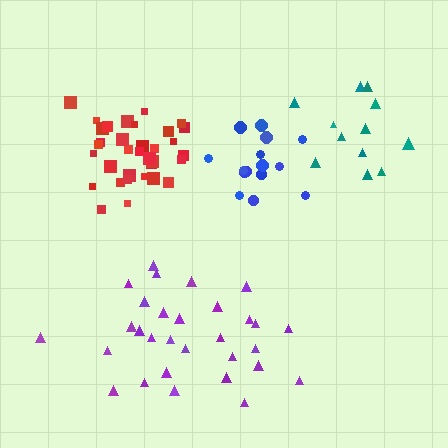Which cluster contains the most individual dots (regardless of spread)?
Red (34).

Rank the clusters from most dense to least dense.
red, blue, teal, purple.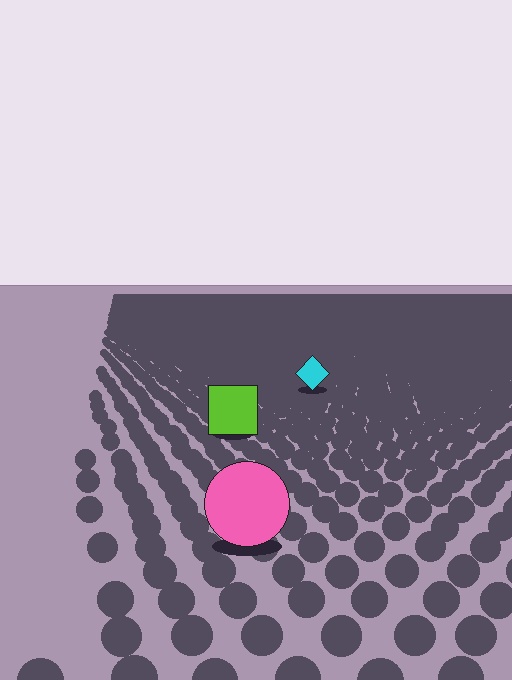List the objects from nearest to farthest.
From nearest to farthest: the pink circle, the lime square, the cyan diamond.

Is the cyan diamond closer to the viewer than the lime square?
No. The lime square is closer — you can tell from the texture gradient: the ground texture is coarser near it.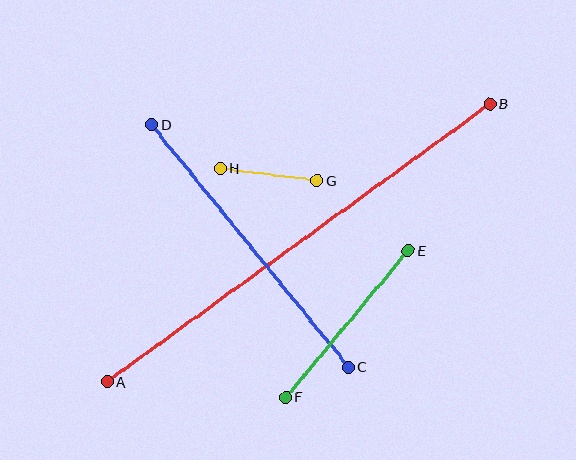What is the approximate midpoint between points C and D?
The midpoint is at approximately (250, 246) pixels.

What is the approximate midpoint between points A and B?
The midpoint is at approximately (299, 243) pixels.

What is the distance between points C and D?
The distance is approximately 312 pixels.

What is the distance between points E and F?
The distance is approximately 191 pixels.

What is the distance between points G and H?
The distance is approximately 98 pixels.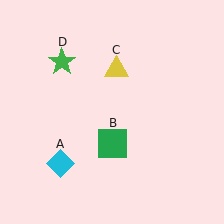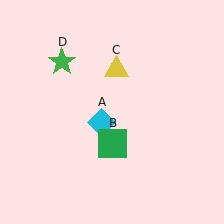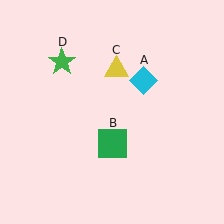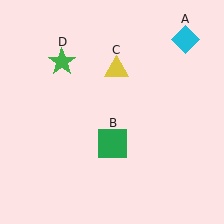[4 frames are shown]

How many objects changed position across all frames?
1 object changed position: cyan diamond (object A).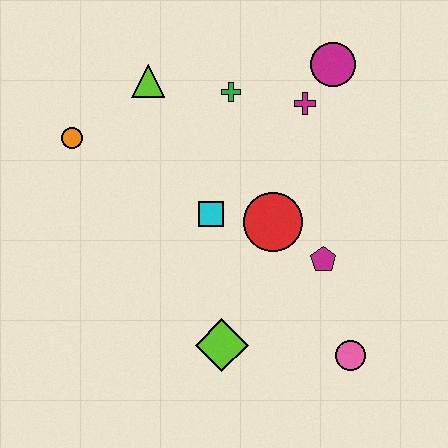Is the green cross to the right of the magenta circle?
No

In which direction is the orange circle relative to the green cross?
The orange circle is to the left of the green cross.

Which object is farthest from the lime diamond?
The magenta circle is farthest from the lime diamond.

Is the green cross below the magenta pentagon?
No